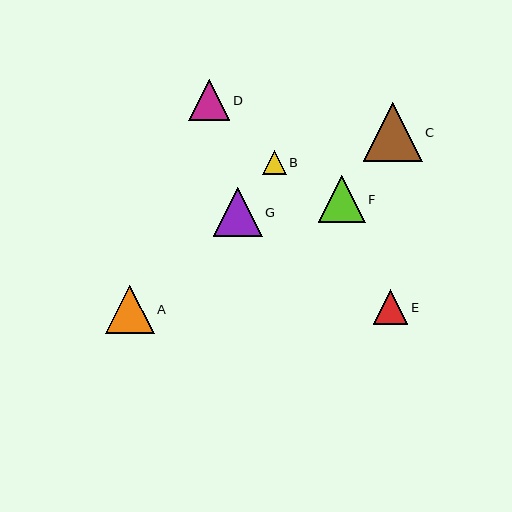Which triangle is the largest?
Triangle C is the largest with a size of approximately 58 pixels.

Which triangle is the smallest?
Triangle B is the smallest with a size of approximately 24 pixels.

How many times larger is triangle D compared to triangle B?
Triangle D is approximately 1.7 times the size of triangle B.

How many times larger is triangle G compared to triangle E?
Triangle G is approximately 1.4 times the size of triangle E.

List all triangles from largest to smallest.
From largest to smallest: C, G, A, F, D, E, B.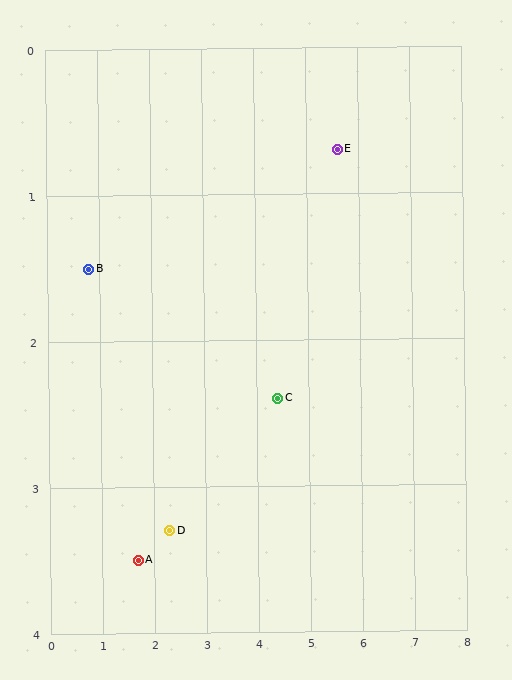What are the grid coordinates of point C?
Point C is at approximately (4.4, 2.4).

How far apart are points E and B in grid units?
Points E and B are about 4.9 grid units apart.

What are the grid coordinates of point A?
Point A is at approximately (1.7, 3.5).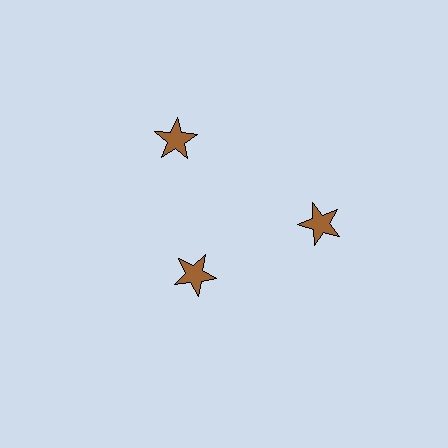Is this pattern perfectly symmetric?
No. The 3 brown stars are arranged in a ring, but one element near the 7 o'clock position is pulled inward toward the center, breaking the 3-fold rotational symmetry.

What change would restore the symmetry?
The symmetry would be restored by moving it outward, back onto the ring so that all 3 stars sit at equal angles and equal distance from the center.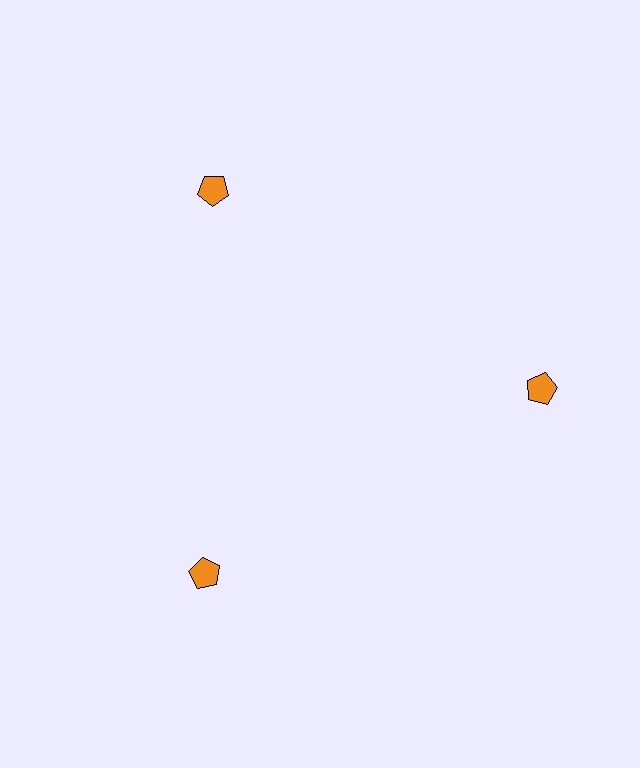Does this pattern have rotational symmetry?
Yes, this pattern has 3-fold rotational symmetry. It looks the same after rotating 120 degrees around the center.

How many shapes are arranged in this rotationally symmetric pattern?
There are 3 shapes, arranged in 3 groups of 1.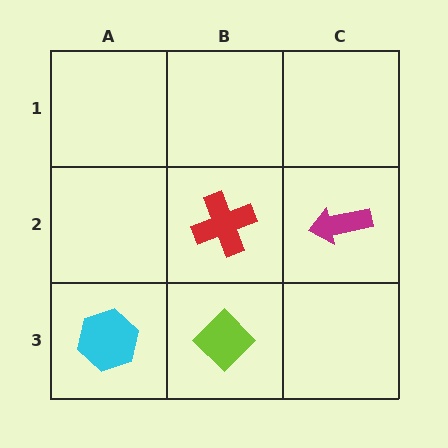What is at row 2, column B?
A red cross.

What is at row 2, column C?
A magenta arrow.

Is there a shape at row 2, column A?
No, that cell is empty.